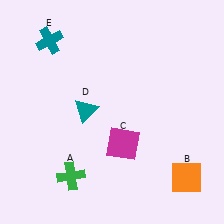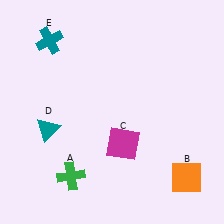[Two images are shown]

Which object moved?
The teal triangle (D) moved left.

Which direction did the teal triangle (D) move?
The teal triangle (D) moved left.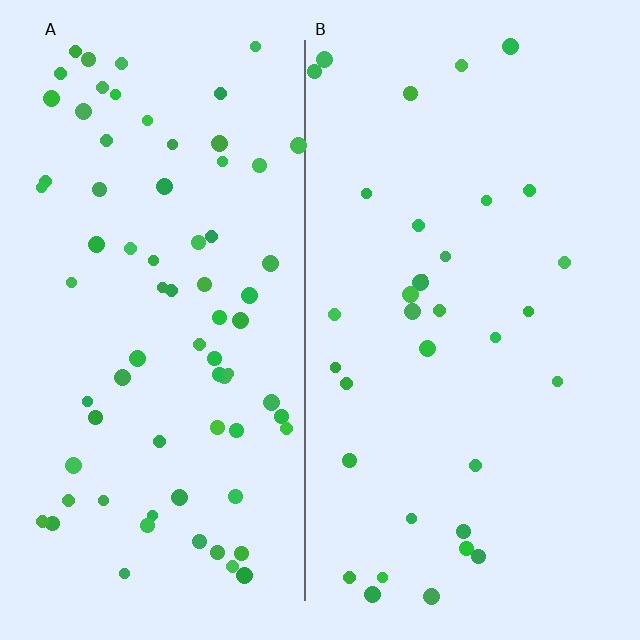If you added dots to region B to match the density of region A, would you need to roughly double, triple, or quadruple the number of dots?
Approximately double.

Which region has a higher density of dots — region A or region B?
A (the left).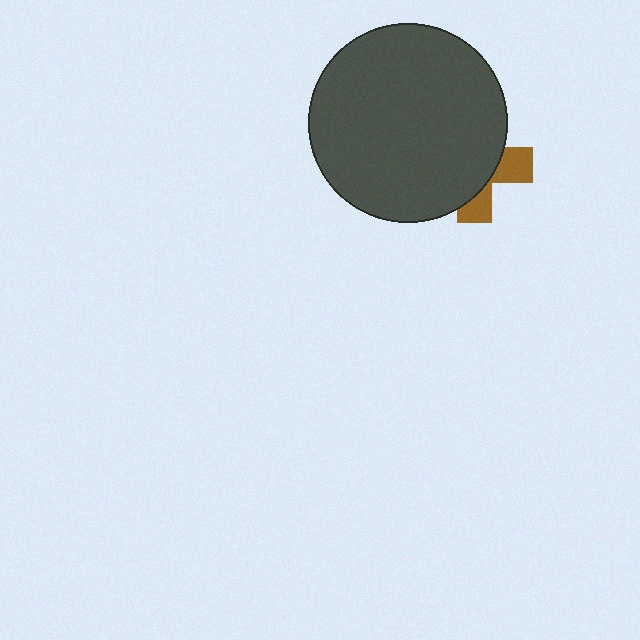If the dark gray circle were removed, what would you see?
You would see the complete brown cross.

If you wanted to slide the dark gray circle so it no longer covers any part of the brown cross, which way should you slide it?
Slide it left — that is the most direct way to separate the two shapes.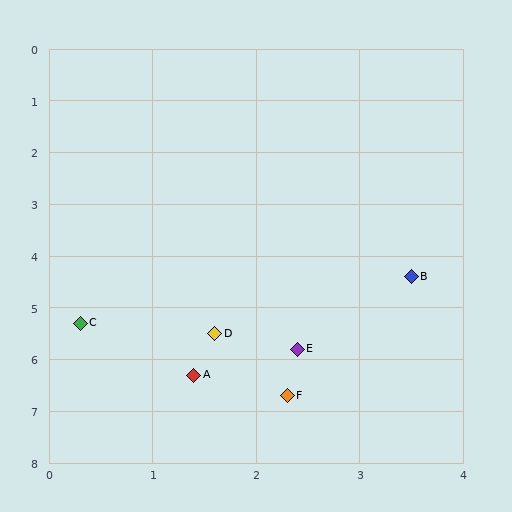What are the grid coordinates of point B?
Point B is at approximately (3.5, 4.4).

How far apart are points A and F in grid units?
Points A and F are about 1.0 grid units apart.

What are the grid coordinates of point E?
Point E is at approximately (2.4, 5.8).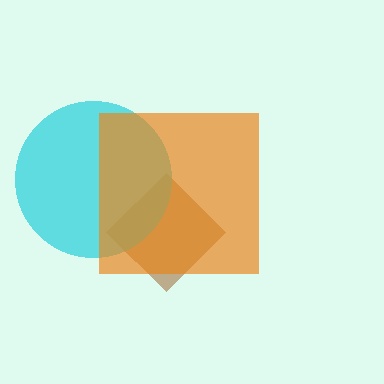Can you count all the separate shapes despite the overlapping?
Yes, there are 3 separate shapes.